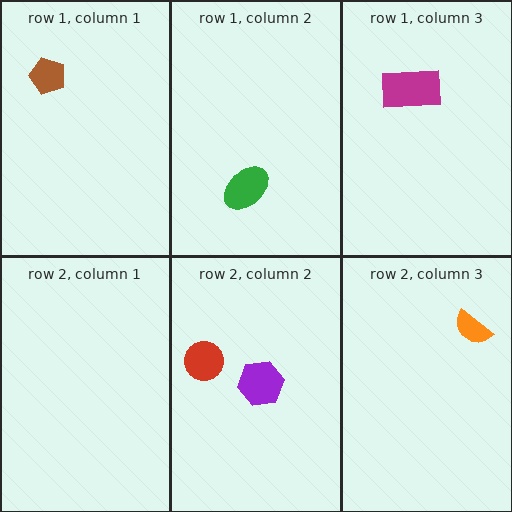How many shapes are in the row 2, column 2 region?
2.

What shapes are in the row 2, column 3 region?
The orange semicircle.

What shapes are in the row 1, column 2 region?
The green ellipse.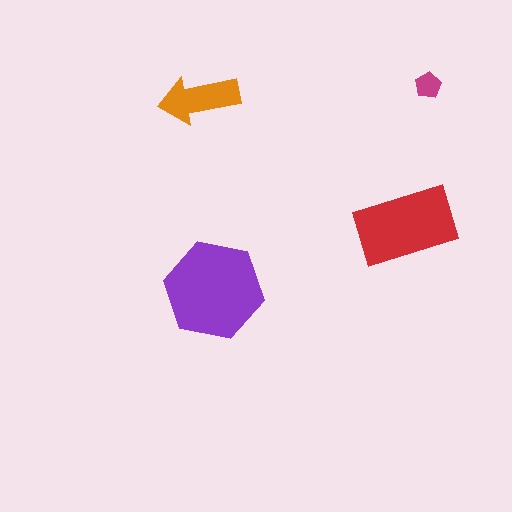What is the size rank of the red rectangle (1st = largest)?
2nd.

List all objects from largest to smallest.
The purple hexagon, the red rectangle, the orange arrow, the magenta pentagon.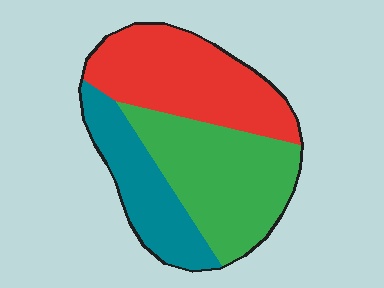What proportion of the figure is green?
Green takes up between a quarter and a half of the figure.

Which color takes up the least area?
Teal, at roughly 25%.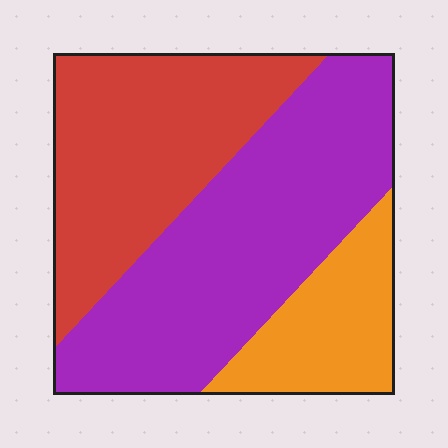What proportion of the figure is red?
Red covers about 35% of the figure.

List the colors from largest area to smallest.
From largest to smallest: purple, red, orange.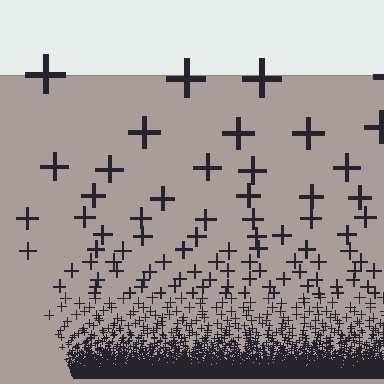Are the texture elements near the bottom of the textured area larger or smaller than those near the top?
Smaller. The gradient is inverted — elements near the bottom are smaller and denser.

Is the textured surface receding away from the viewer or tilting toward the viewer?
The surface appears to tilt toward the viewer. Texture elements get larger and sparser toward the top.